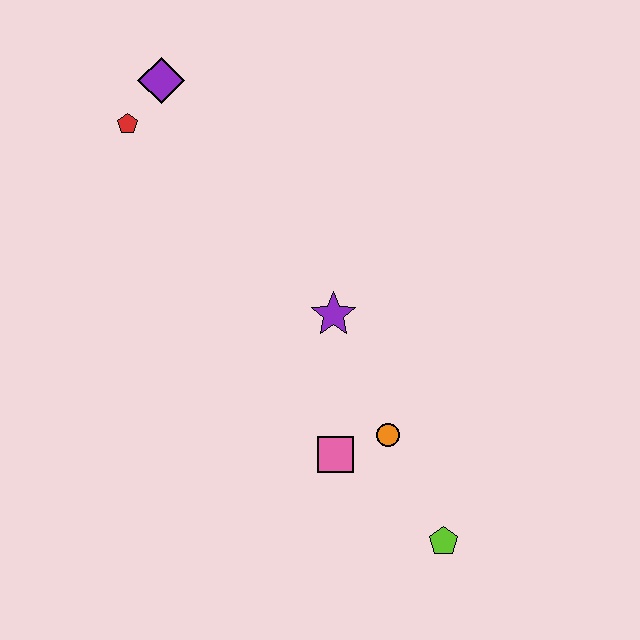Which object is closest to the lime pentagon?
The orange circle is closest to the lime pentagon.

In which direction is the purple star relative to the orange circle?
The purple star is above the orange circle.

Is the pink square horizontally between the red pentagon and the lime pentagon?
Yes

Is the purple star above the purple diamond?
No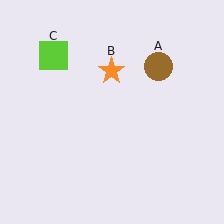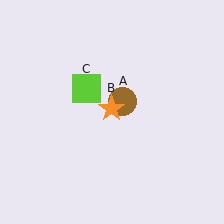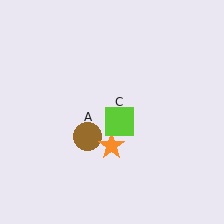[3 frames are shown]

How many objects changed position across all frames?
3 objects changed position: brown circle (object A), orange star (object B), lime square (object C).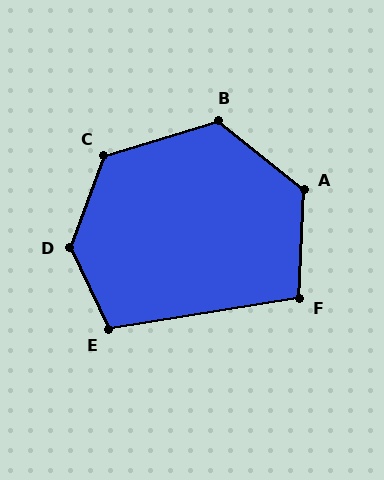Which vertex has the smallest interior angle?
F, at approximately 101 degrees.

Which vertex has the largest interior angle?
D, at approximately 135 degrees.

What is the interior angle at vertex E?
Approximately 106 degrees (obtuse).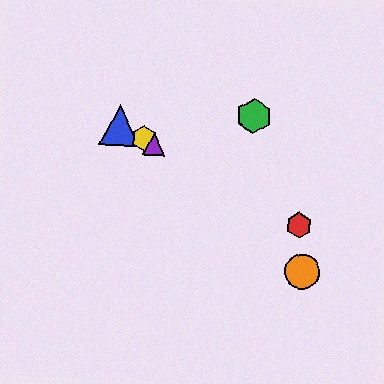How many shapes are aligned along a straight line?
4 shapes (the red hexagon, the blue triangle, the yellow hexagon, the purple triangle) are aligned along a straight line.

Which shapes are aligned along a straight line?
The red hexagon, the blue triangle, the yellow hexagon, the purple triangle are aligned along a straight line.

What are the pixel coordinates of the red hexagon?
The red hexagon is at (299, 225).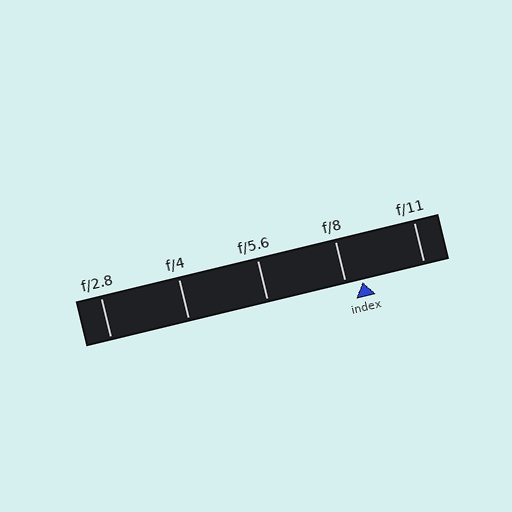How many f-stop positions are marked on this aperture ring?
There are 5 f-stop positions marked.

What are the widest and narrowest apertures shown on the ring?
The widest aperture shown is f/2.8 and the narrowest is f/11.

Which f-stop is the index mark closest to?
The index mark is closest to f/8.